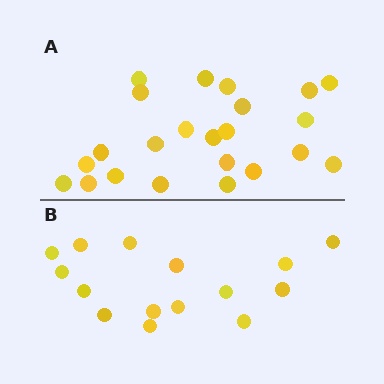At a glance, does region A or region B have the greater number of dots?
Region A (the top region) has more dots.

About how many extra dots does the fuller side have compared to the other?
Region A has roughly 8 or so more dots than region B.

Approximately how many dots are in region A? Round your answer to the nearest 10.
About 20 dots. (The exact count is 23, which rounds to 20.)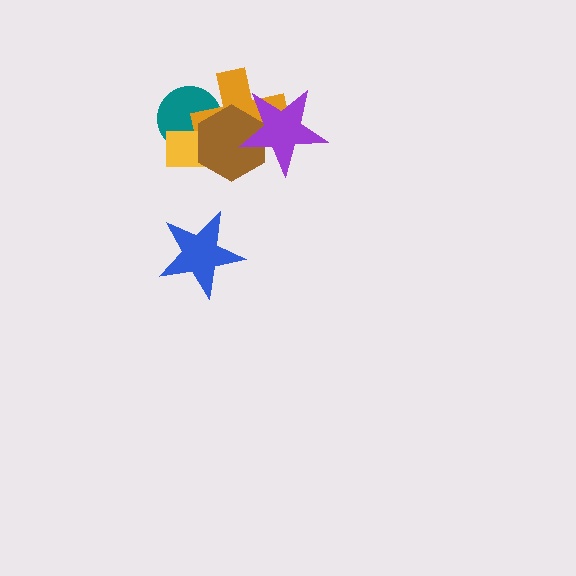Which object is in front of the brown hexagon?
The purple star is in front of the brown hexagon.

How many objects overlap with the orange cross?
4 objects overlap with the orange cross.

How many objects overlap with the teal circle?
3 objects overlap with the teal circle.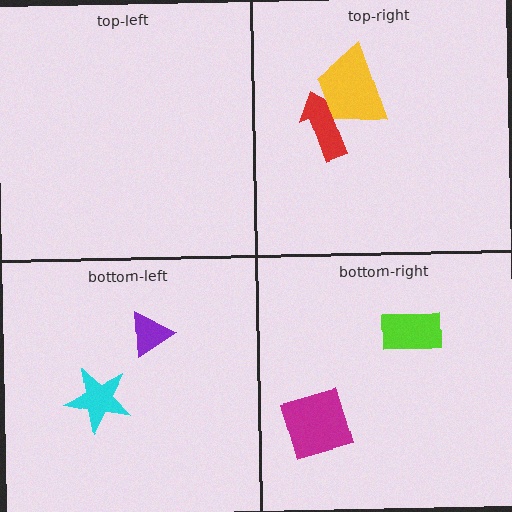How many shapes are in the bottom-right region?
2.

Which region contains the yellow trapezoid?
The top-right region.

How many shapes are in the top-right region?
2.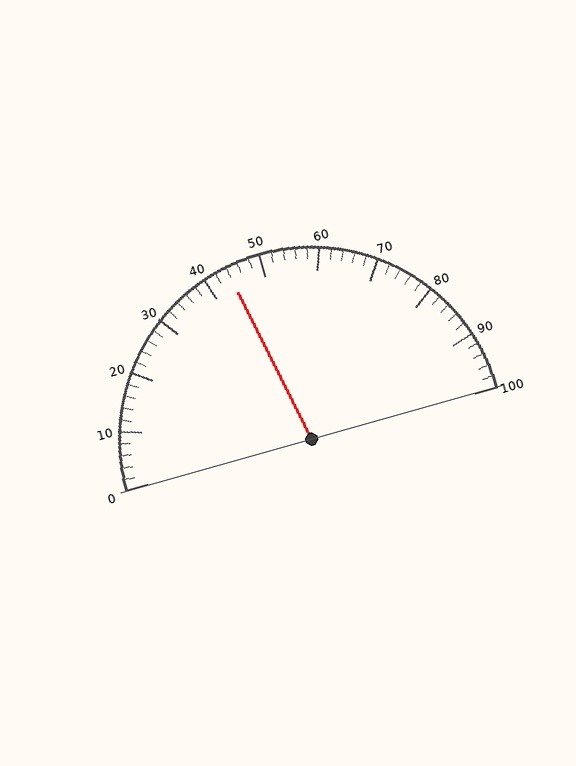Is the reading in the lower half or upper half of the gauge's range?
The reading is in the lower half of the range (0 to 100).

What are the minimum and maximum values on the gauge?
The gauge ranges from 0 to 100.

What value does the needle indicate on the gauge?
The needle indicates approximately 44.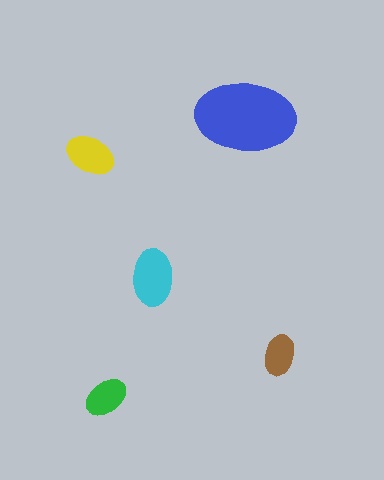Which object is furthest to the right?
The brown ellipse is rightmost.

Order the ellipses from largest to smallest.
the blue one, the cyan one, the yellow one, the green one, the brown one.